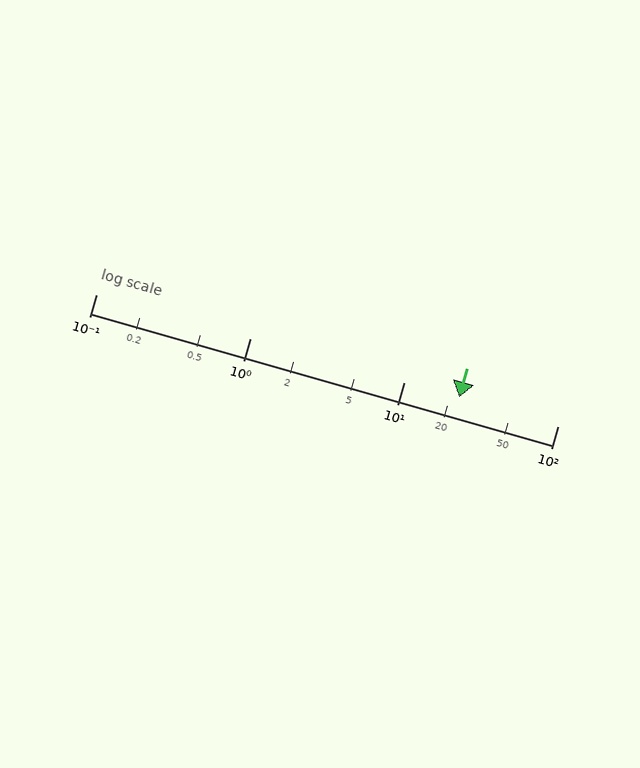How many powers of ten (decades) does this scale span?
The scale spans 3 decades, from 0.1 to 100.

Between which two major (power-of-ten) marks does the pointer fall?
The pointer is between 10 and 100.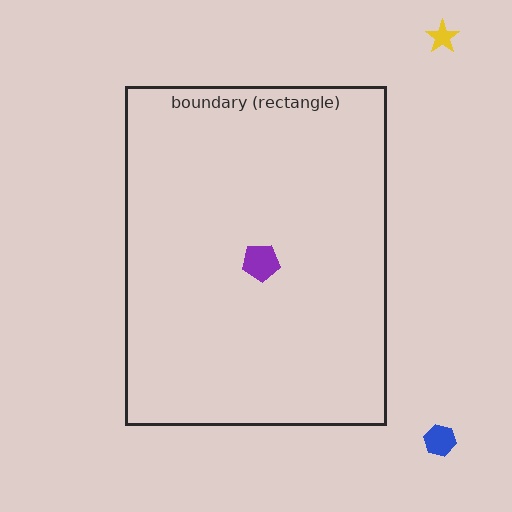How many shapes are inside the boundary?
1 inside, 2 outside.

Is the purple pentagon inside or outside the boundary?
Inside.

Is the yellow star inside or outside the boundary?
Outside.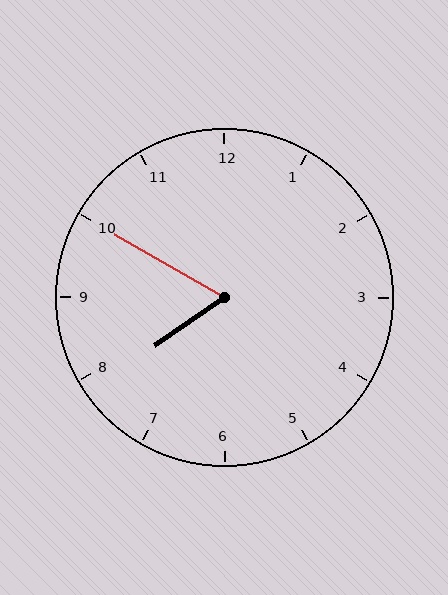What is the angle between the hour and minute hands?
Approximately 65 degrees.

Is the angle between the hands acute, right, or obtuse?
It is acute.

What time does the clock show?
7:50.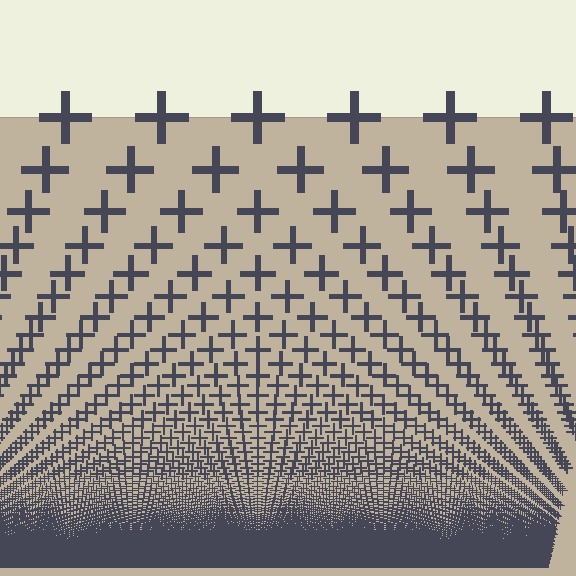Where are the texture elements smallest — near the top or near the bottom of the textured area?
Near the bottom.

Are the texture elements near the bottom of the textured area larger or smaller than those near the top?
Smaller. The gradient is inverted — elements near the bottom are smaller and denser.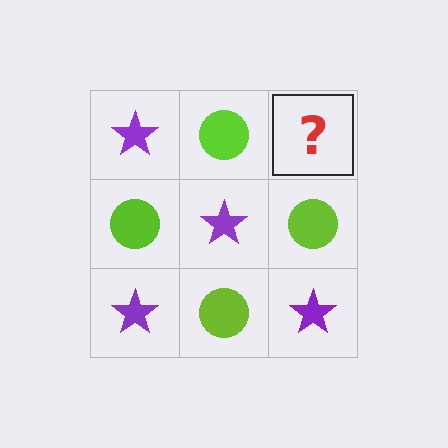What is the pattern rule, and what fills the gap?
The rule is that it alternates purple star and lime circle in a checkerboard pattern. The gap should be filled with a purple star.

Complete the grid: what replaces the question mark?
The question mark should be replaced with a purple star.